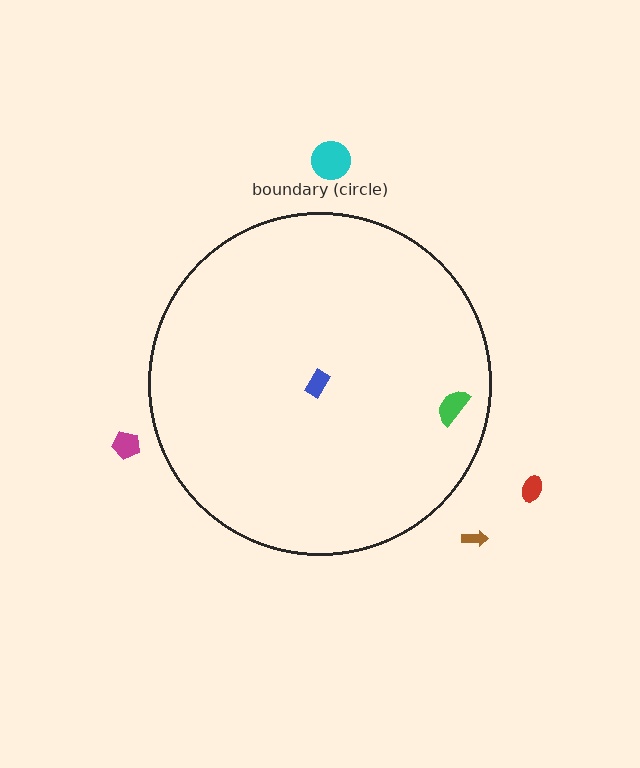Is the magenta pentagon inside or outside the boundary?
Outside.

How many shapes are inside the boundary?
2 inside, 4 outside.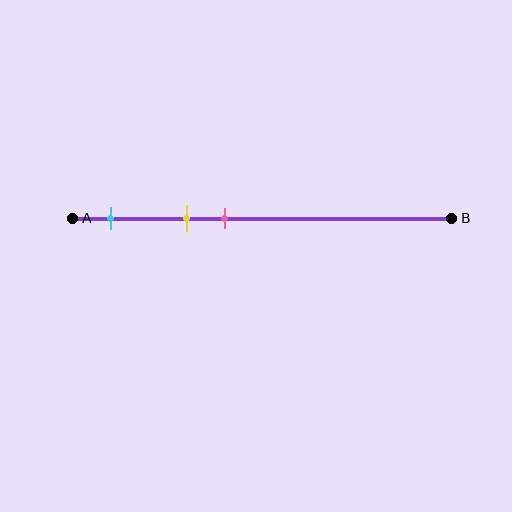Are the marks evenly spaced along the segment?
Yes, the marks are approximately evenly spaced.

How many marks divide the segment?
There are 3 marks dividing the segment.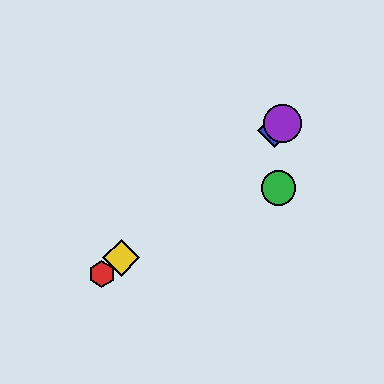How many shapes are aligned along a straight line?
4 shapes (the red hexagon, the blue diamond, the yellow diamond, the purple circle) are aligned along a straight line.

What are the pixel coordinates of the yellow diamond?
The yellow diamond is at (121, 258).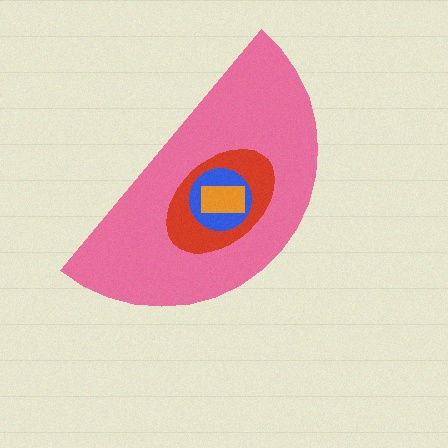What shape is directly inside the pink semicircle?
The red ellipse.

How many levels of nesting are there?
4.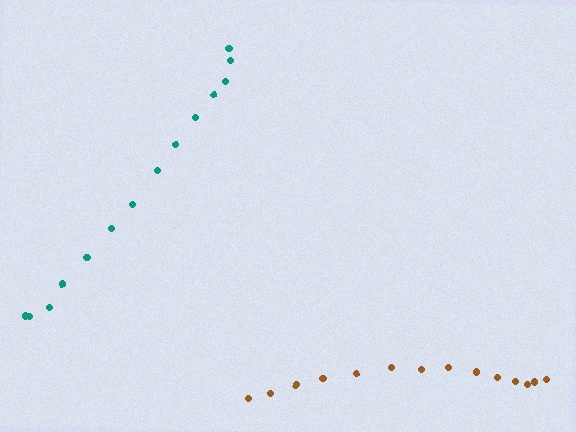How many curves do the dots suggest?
There are 2 distinct paths.